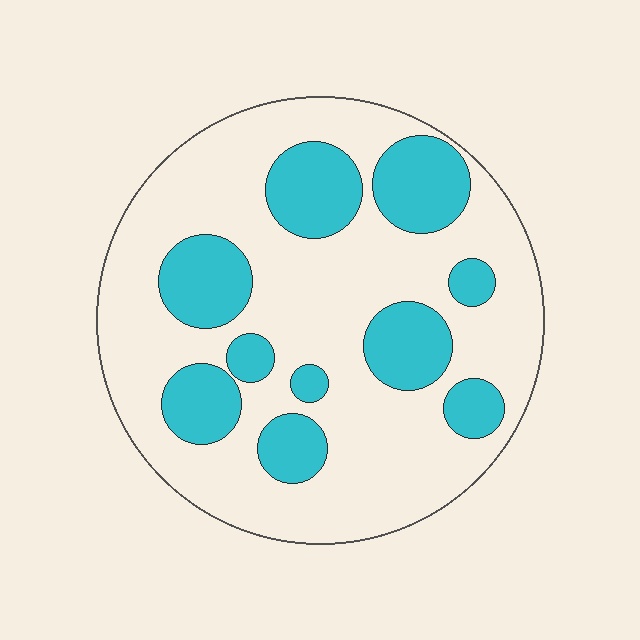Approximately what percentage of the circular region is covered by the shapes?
Approximately 30%.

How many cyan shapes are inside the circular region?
10.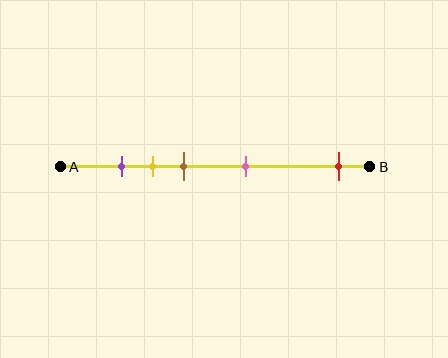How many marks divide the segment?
There are 5 marks dividing the segment.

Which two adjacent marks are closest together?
The purple and yellow marks are the closest adjacent pair.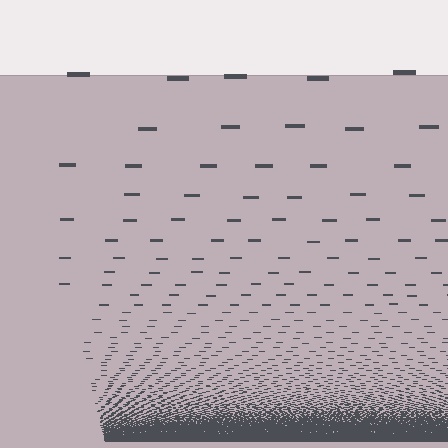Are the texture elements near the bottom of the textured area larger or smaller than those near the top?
Smaller. The gradient is inverted — elements near the bottom are smaller and denser.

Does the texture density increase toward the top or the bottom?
Density increases toward the bottom.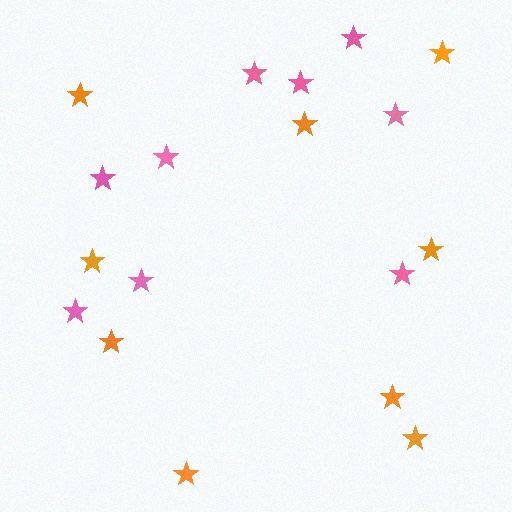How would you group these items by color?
There are 2 groups: one group of pink stars (9) and one group of orange stars (9).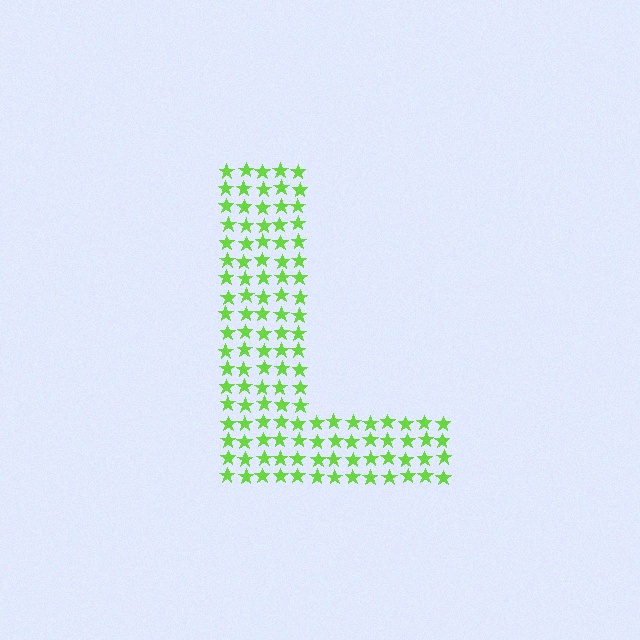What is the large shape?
The large shape is the letter L.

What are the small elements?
The small elements are stars.